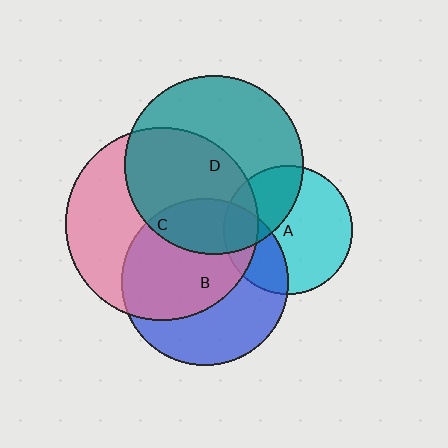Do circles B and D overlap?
Yes.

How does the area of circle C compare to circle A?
Approximately 2.2 times.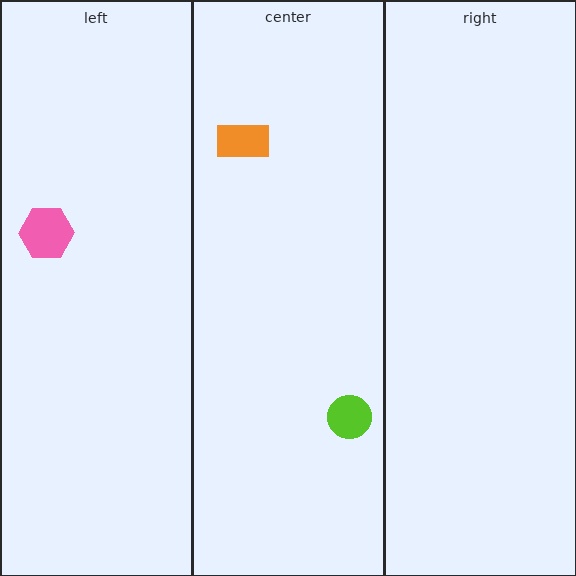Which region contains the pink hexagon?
The left region.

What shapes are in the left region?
The pink hexagon.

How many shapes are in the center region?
2.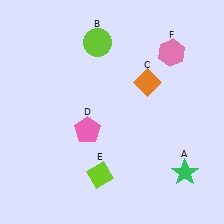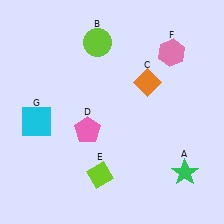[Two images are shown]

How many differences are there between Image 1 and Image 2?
There is 1 difference between the two images.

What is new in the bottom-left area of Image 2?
A cyan square (G) was added in the bottom-left area of Image 2.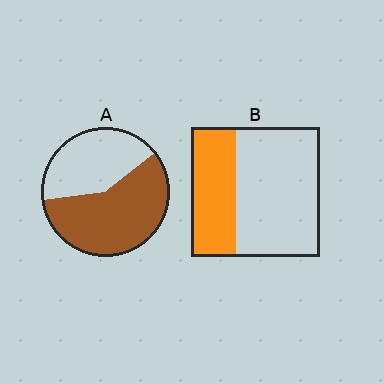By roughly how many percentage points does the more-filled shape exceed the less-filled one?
By roughly 25 percentage points (A over B).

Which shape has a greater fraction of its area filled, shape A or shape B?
Shape A.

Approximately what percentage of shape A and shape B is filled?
A is approximately 60% and B is approximately 35%.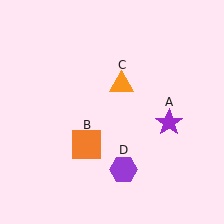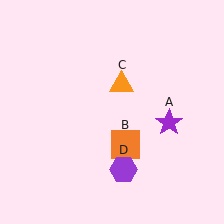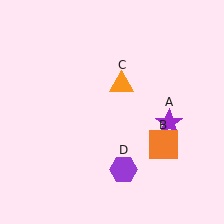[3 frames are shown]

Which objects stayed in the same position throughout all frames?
Purple star (object A) and orange triangle (object C) and purple hexagon (object D) remained stationary.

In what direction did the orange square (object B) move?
The orange square (object B) moved right.